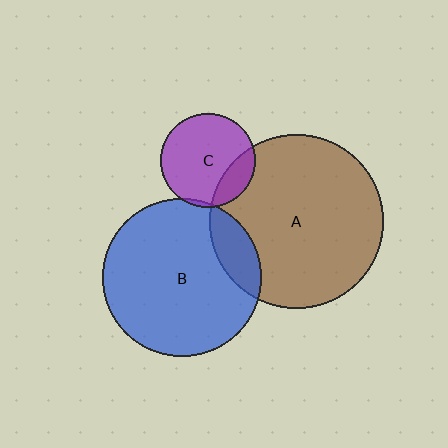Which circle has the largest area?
Circle A (brown).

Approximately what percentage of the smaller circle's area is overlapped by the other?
Approximately 15%.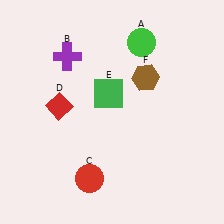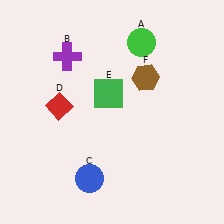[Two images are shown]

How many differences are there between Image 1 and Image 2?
There is 1 difference between the two images.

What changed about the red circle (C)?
In Image 1, C is red. In Image 2, it changed to blue.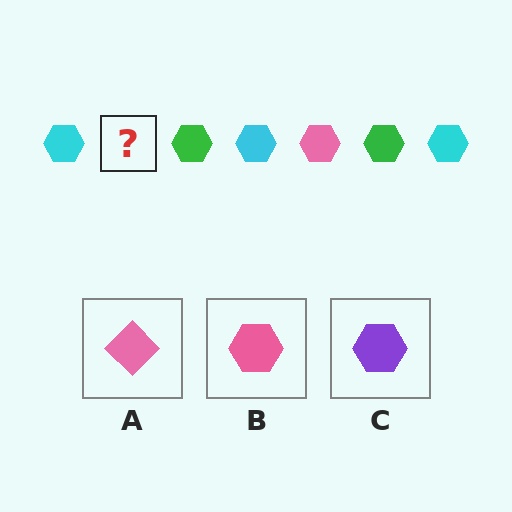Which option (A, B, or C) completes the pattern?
B.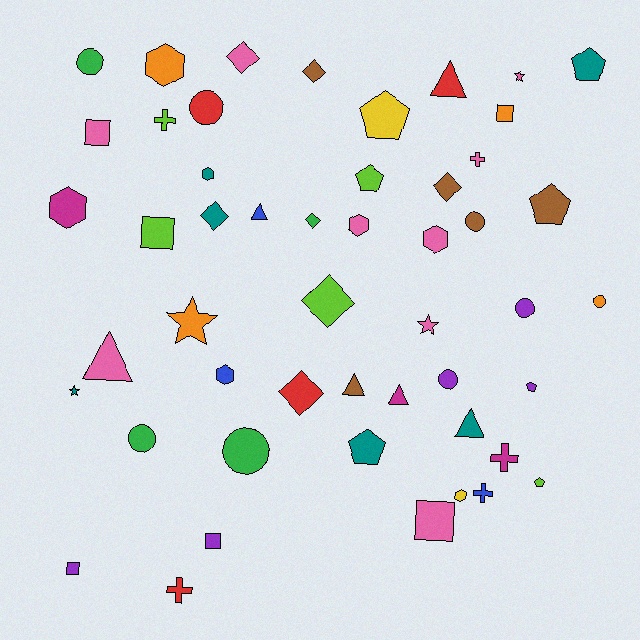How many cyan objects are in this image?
There are no cyan objects.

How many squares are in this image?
There are 6 squares.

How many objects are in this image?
There are 50 objects.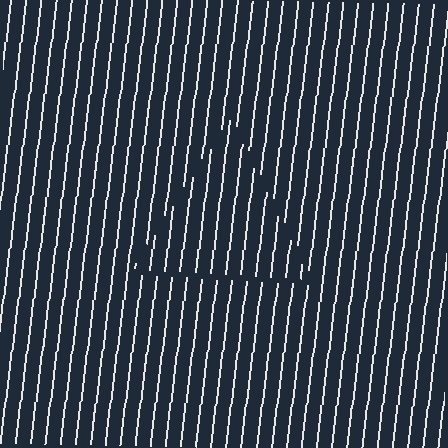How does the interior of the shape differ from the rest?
The interior of the shape contains the same grating, shifted by half a period — the contour is defined by the phase discontinuity where line-ends from the inner and outer gratings abut.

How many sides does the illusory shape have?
3 sides — the line-ends trace a triangle.